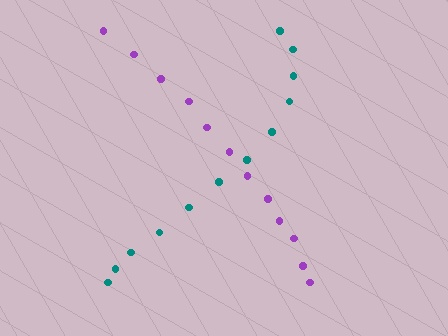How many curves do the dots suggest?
There are 2 distinct paths.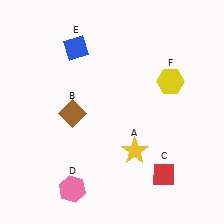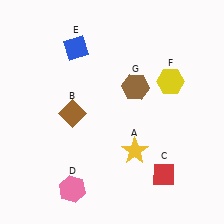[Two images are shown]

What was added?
A brown hexagon (G) was added in Image 2.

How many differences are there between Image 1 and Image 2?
There is 1 difference between the two images.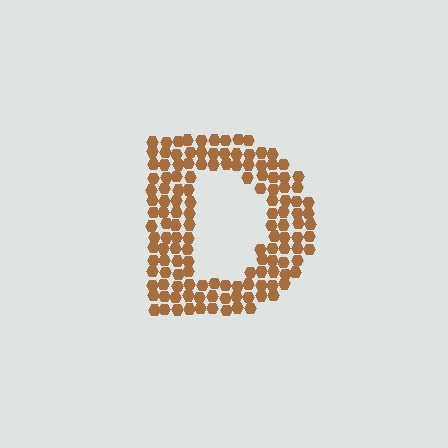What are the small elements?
The small elements are hexagons.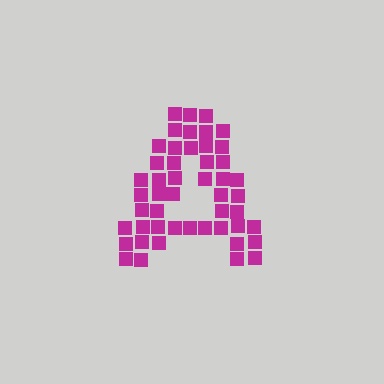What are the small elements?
The small elements are squares.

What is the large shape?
The large shape is the letter A.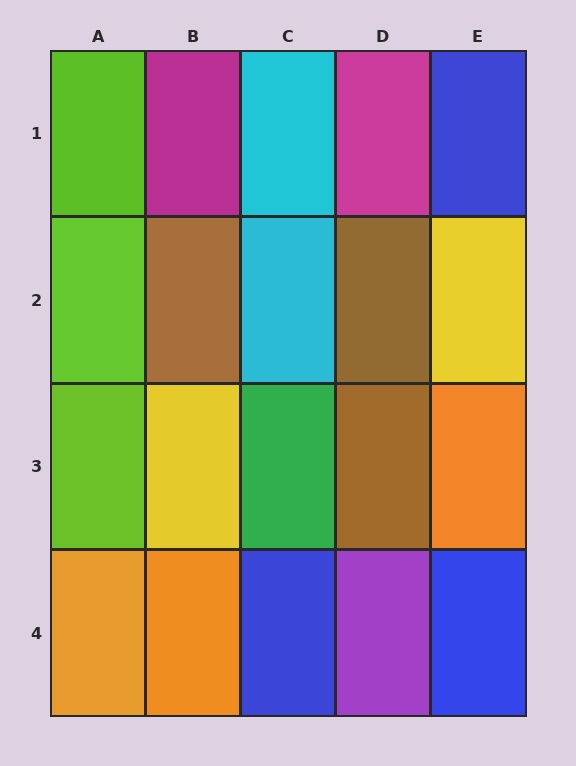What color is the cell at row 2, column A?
Lime.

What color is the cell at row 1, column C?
Cyan.